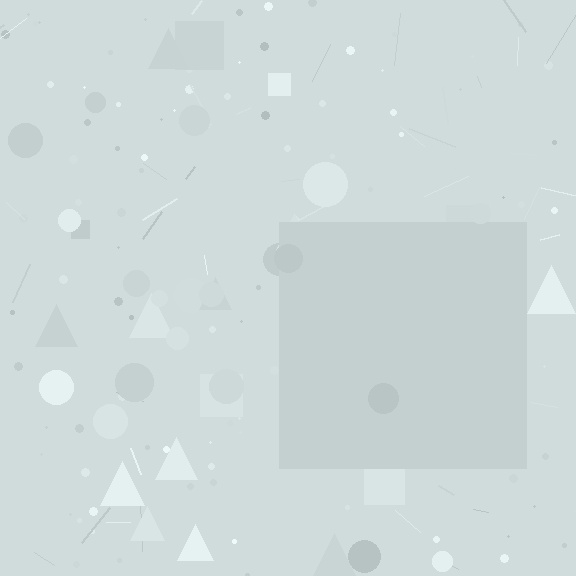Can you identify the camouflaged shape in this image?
The camouflaged shape is a square.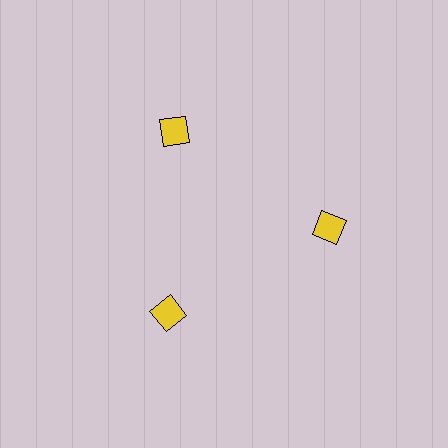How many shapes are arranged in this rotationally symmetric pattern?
There are 3 shapes, arranged in 3 groups of 1.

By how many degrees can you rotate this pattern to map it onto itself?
The pattern maps onto itself every 120 degrees of rotation.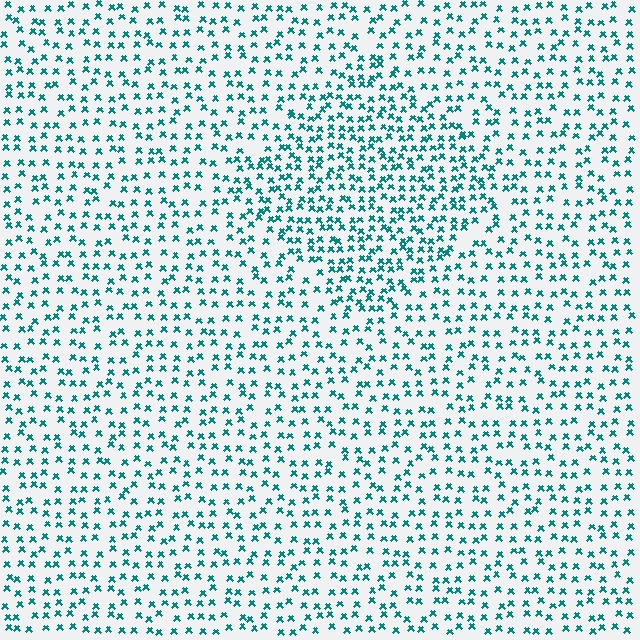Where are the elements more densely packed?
The elements are more densely packed inside the diamond boundary.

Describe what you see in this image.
The image contains small teal elements arranged at two different densities. A diamond-shaped region is visible where the elements are more densely packed than the surrounding area.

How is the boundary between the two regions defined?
The boundary is defined by a change in element density (approximately 1.6x ratio). All elements are the same color, size, and shape.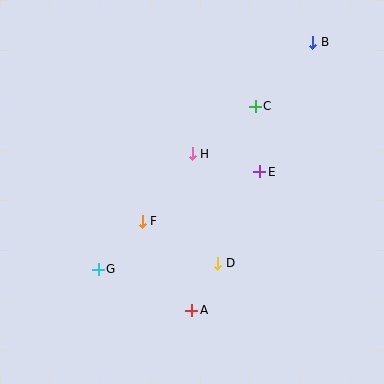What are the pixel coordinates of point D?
Point D is at (218, 263).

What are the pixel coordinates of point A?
Point A is at (192, 310).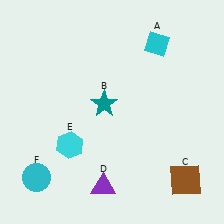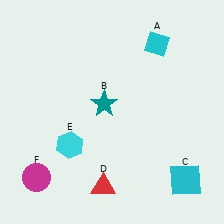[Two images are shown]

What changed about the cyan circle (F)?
In Image 1, F is cyan. In Image 2, it changed to magenta.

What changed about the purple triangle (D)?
In Image 1, D is purple. In Image 2, it changed to red.